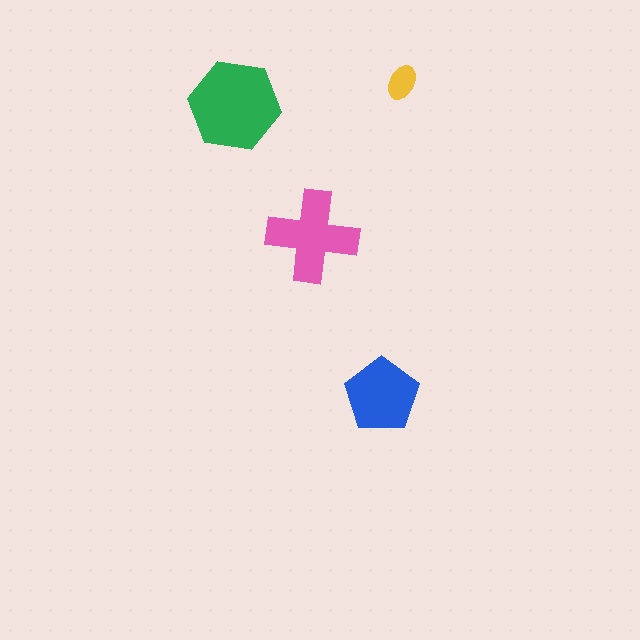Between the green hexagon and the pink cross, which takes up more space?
The green hexagon.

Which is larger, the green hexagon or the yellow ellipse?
The green hexagon.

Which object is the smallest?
The yellow ellipse.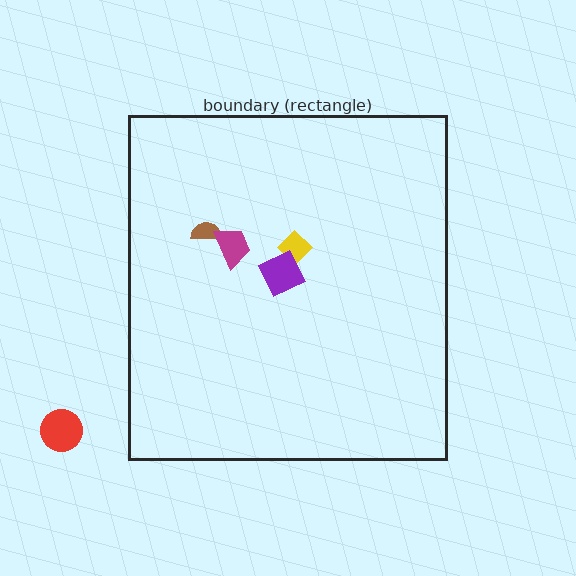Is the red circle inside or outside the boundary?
Outside.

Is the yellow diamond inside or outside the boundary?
Inside.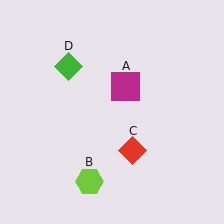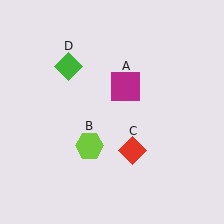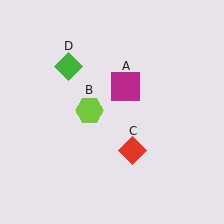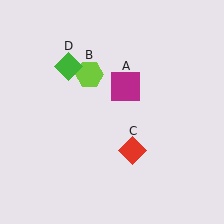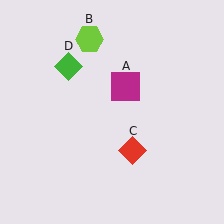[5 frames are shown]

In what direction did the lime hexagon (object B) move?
The lime hexagon (object B) moved up.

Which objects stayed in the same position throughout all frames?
Magenta square (object A) and red diamond (object C) and green diamond (object D) remained stationary.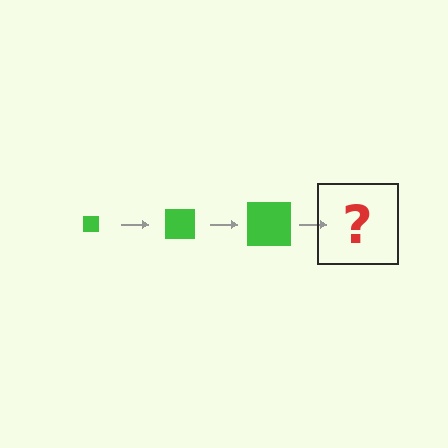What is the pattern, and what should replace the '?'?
The pattern is that the square gets progressively larger each step. The '?' should be a green square, larger than the previous one.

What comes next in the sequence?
The next element should be a green square, larger than the previous one.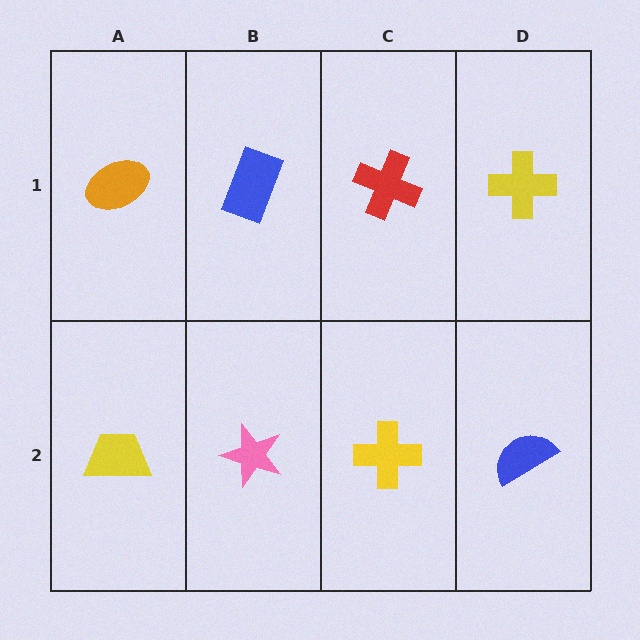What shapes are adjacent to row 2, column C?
A red cross (row 1, column C), a pink star (row 2, column B), a blue semicircle (row 2, column D).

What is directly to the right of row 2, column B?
A yellow cross.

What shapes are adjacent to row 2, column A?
An orange ellipse (row 1, column A), a pink star (row 2, column B).